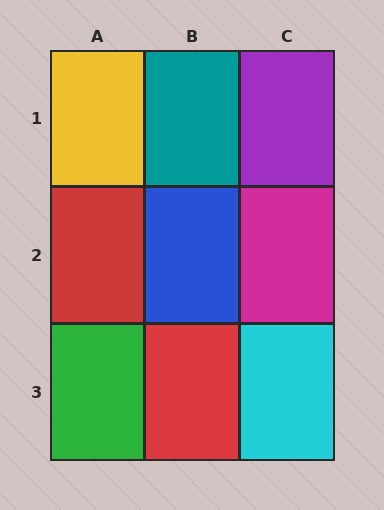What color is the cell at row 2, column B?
Blue.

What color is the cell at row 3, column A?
Green.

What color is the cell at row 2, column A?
Red.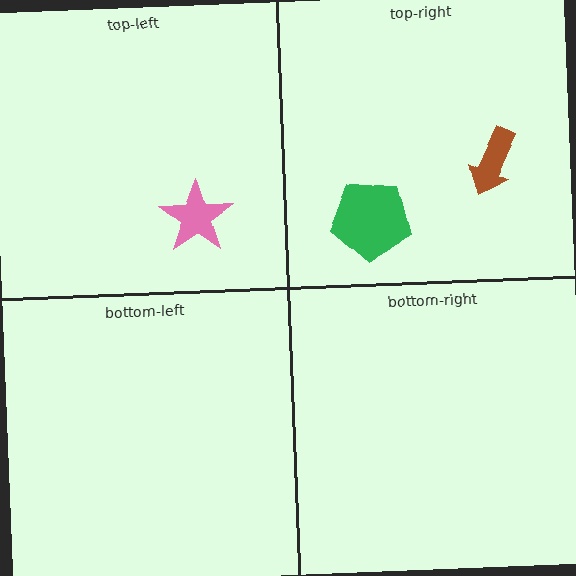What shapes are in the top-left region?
The pink star.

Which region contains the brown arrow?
The top-right region.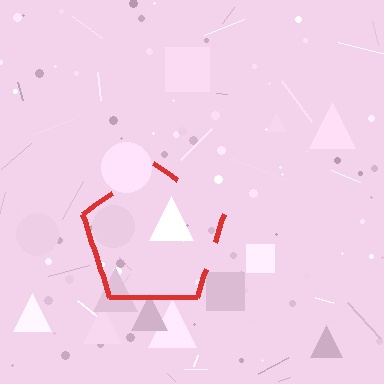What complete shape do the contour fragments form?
The contour fragments form a pentagon.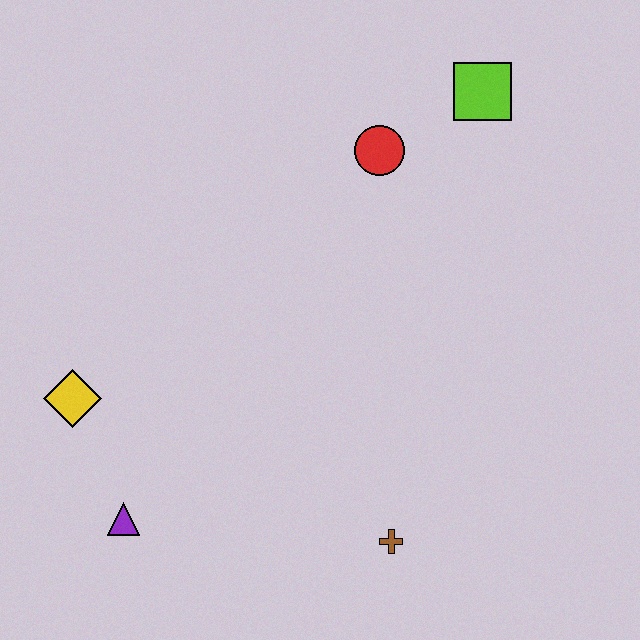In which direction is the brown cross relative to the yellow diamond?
The brown cross is to the right of the yellow diamond.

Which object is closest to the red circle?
The lime square is closest to the red circle.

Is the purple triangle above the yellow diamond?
No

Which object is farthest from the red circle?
The purple triangle is farthest from the red circle.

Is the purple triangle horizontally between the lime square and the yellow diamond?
Yes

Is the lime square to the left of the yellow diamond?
No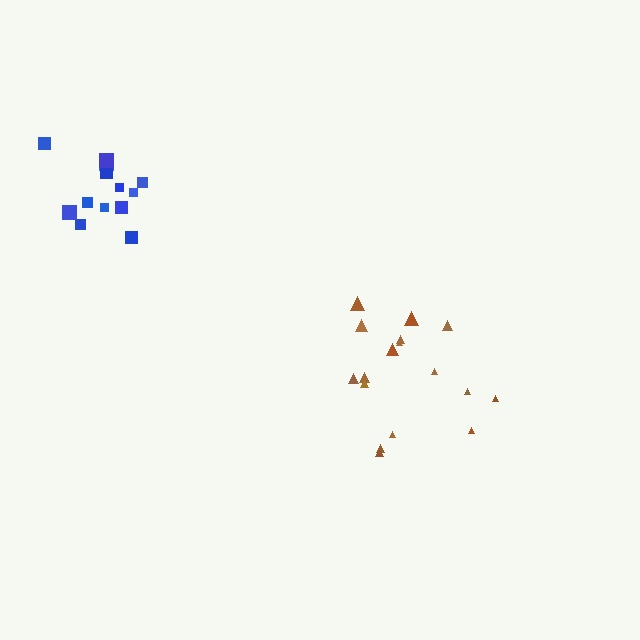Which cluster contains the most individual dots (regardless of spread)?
Brown (17).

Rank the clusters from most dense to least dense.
blue, brown.